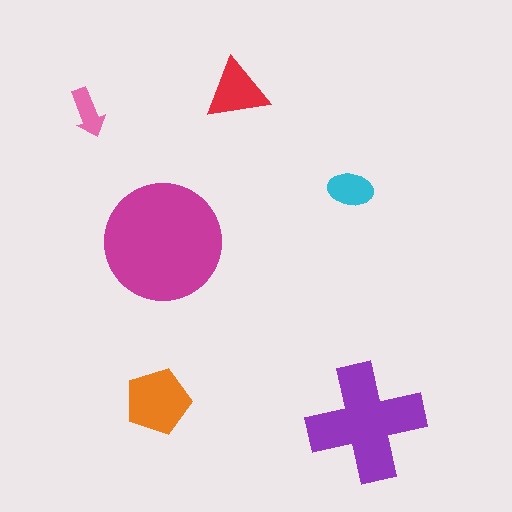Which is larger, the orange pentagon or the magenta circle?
The magenta circle.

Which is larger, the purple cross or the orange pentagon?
The purple cross.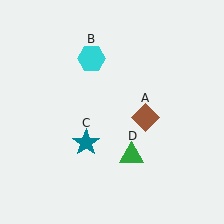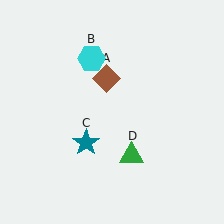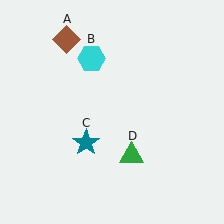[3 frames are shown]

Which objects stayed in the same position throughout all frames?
Cyan hexagon (object B) and teal star (object C) and green triangle (object D) remained stationary.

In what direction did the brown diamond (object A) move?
The brown diamond (object A) moved up and to the left.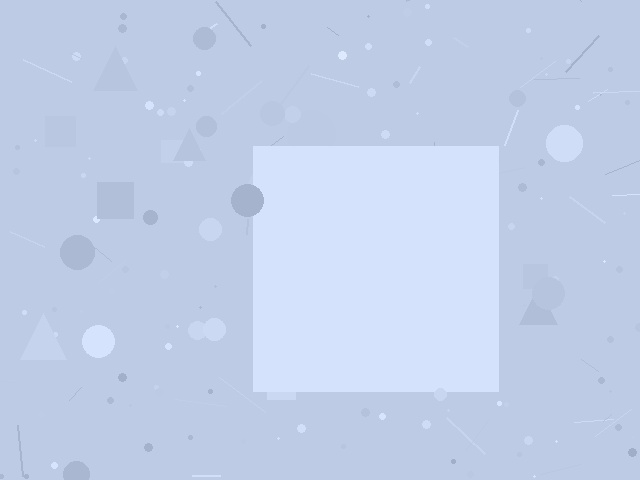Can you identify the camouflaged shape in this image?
The camouflaged shape is a square.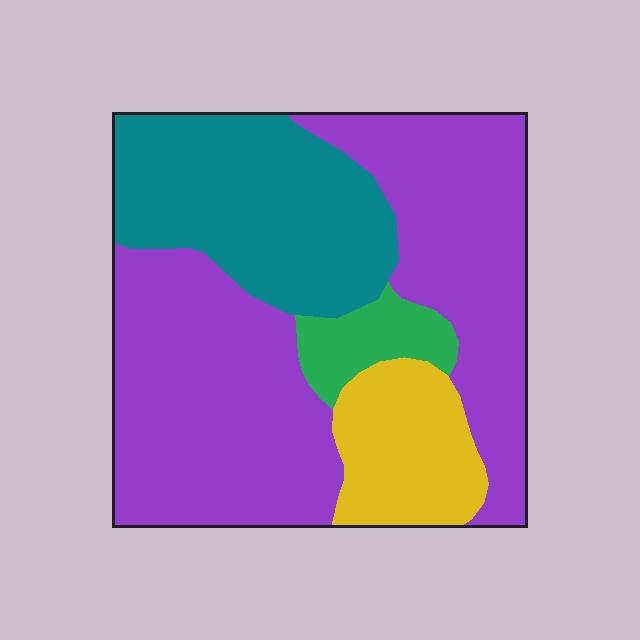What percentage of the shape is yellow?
Yellow covers 13% of the shape.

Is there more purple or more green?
Purple.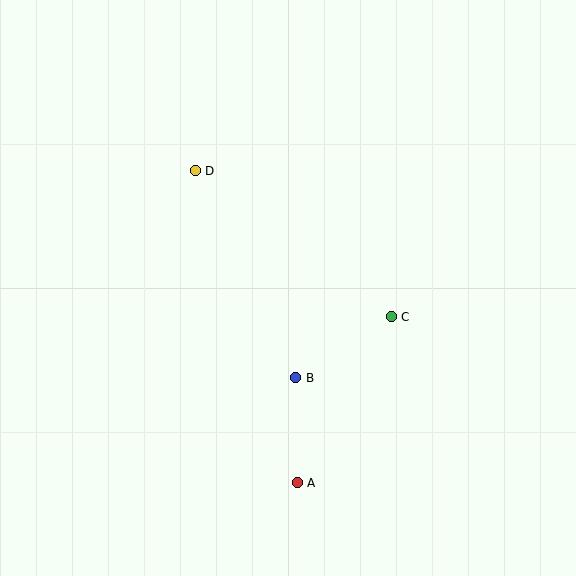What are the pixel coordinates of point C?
Point C is at (391, 317).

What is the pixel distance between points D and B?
The distance between D and B is 230 pixels.